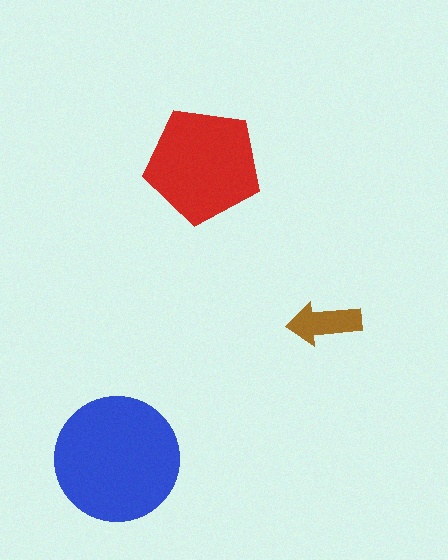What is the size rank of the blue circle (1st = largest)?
1st.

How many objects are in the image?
There are 3 objects in the image.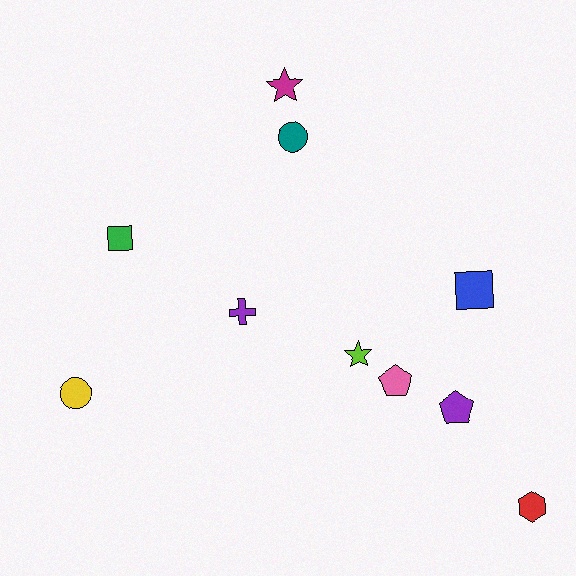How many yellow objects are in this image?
There is 1 yellow object.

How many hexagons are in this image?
There is 1 hexagon.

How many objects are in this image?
There are 10 objects.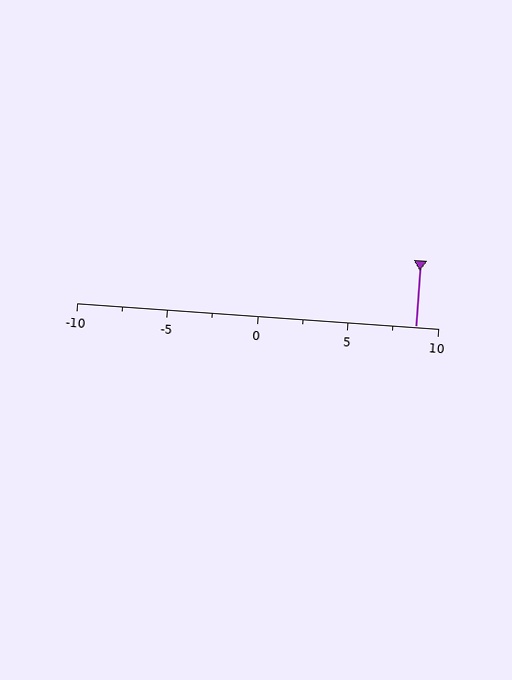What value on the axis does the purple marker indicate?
The marker indicates approximately 8.8.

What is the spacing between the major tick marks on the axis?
The major ticks are spaced 5 apart.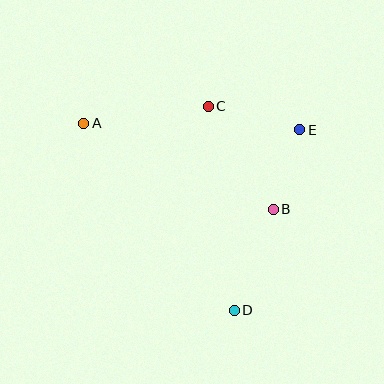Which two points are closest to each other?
Points B and E are closest to each other.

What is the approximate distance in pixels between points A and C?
The distance between A and C is approximately 126 pixels.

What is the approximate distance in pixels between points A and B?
The distance between A and B is approximately 208 pixels.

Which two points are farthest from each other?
Points A and D are farthest from each other.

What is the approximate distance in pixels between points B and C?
The distance between B and C is approximately 121 pixels.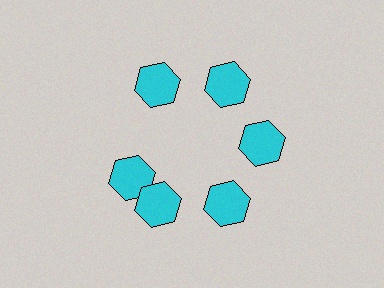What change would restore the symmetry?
The symmetry would be restored by rotating it back into even spacing with its neighbors so that all 6 hexagons sit at equal angles and equal distance from the center.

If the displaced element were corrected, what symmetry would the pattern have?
It would have 6-fold rotational symmetry — the pattern would map onto itself every 60 degrees.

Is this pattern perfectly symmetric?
No. The 6 cyan hexagons are arranged in a ring, but one element near the 9 o'clock position is rotated out of alignment along the ring, breaking the 6-fold rotational symmetry.